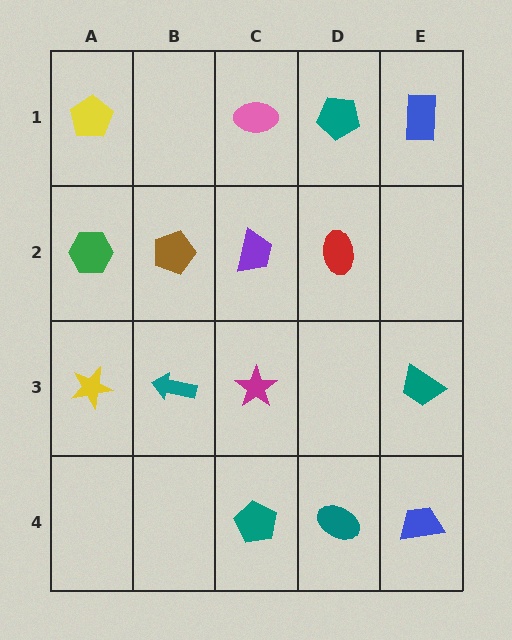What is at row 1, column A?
A yellow pentagon.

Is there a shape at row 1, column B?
No, that cell is empty.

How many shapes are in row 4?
3 shapes.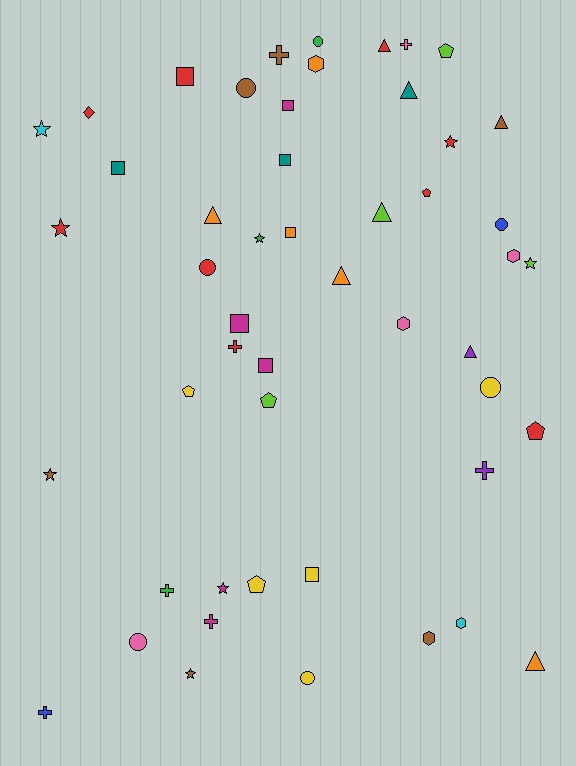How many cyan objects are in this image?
There are 2 cyan objects.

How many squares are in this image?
There are 8 squares.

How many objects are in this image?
There are 50 objects.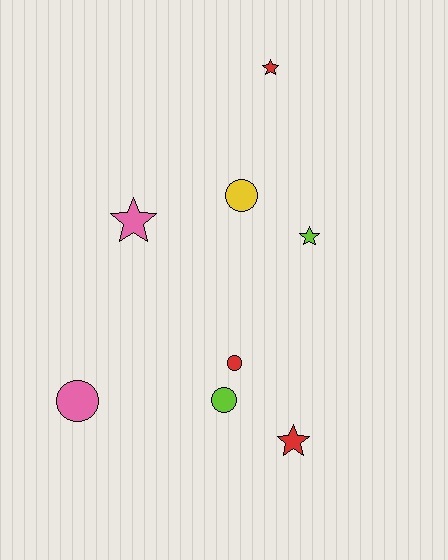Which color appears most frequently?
Red, with 3 objects.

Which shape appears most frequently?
Circle, with 4 objects.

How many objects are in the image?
There are 8 objects.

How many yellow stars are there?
There are no yellow stars.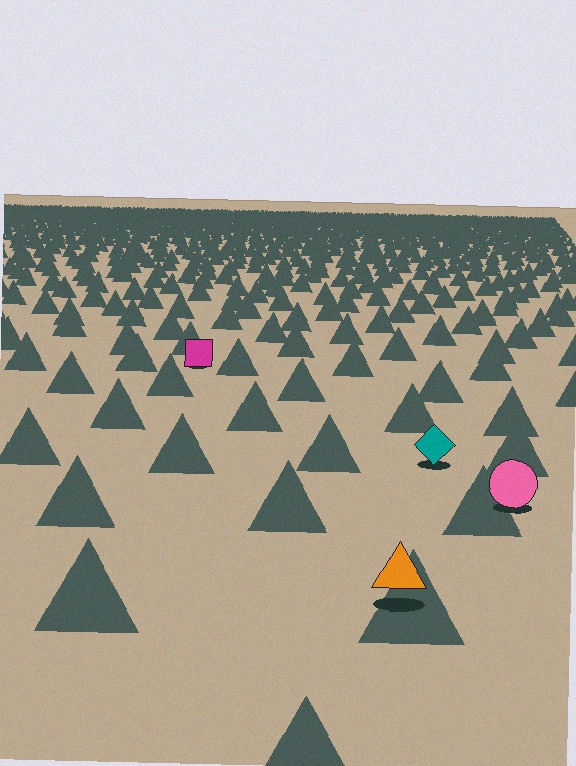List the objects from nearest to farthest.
From nearest to farthest: the orange triangle, the pink circle, the teal diamond, the magenta square.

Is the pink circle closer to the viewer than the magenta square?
Yes. The pink circle is closer — you can tell from the texture gradient: the ground texture is coarser near it.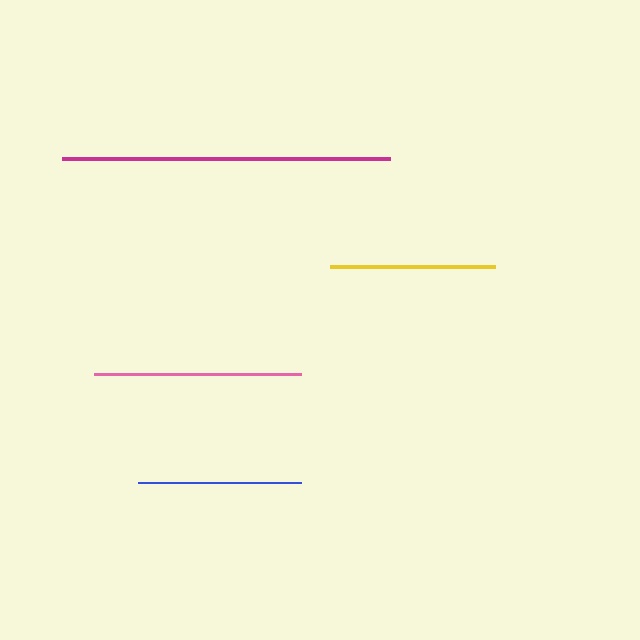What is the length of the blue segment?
The blue segment is approximately 163 pixels long.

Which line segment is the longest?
The magenta line is the longest at approximately 328 pixels.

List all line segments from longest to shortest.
From longest to shortest: magenta, pink, yellow, blue.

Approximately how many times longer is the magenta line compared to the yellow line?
The magenta line is approximately 2.0 times the length of the yellow line.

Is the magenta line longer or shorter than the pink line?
The magenta line is longer than the pink line.